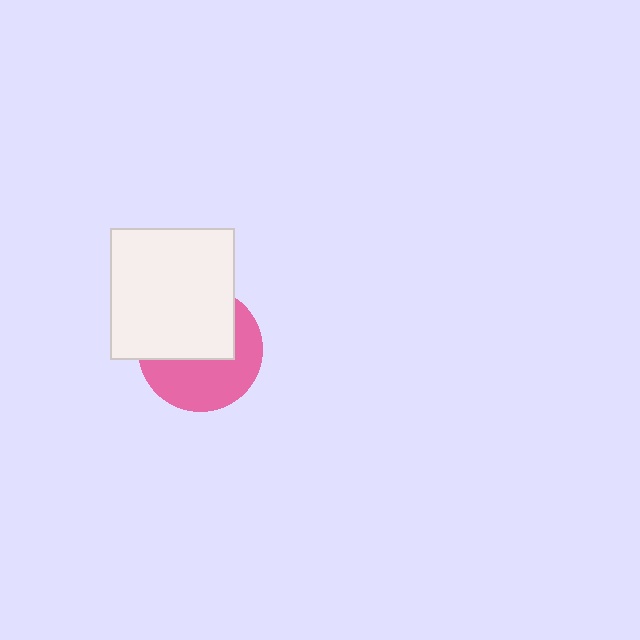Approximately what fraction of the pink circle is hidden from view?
Roughly 50% of the pink circle is hidden behind the white rectangle.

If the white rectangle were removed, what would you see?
You would see the complete pink circle.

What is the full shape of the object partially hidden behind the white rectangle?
The partially hidden object is a pink circle.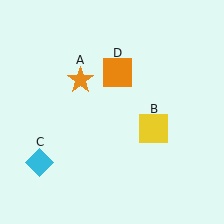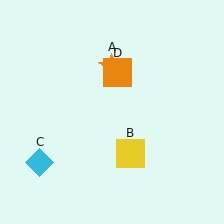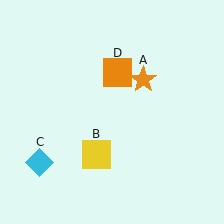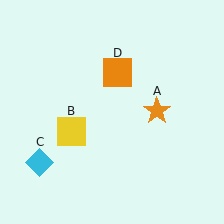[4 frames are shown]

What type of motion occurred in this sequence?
The orange star (object A), yellow square (object B) rotated clockwise around the center of the scene.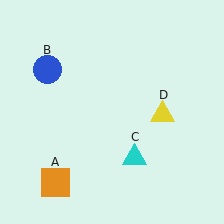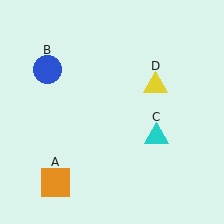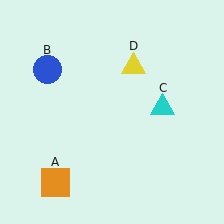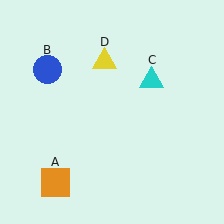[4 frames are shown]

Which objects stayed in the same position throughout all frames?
Orange square (object A) and blue circle (object B) remained stationary.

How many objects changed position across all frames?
2 objects changed position: cyan triangle (object C), yellow triangle (object D).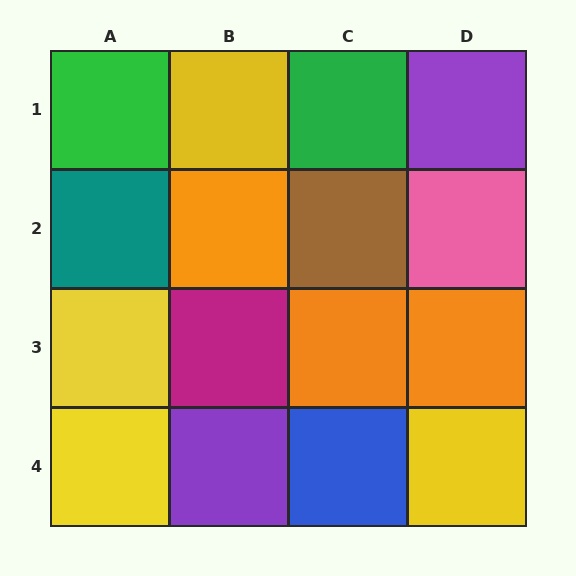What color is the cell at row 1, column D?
Purple.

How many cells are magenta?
1 cell is magenta.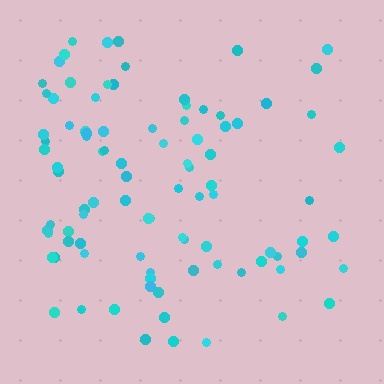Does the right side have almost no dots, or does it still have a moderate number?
Still a moderate number, just noticeably fewer than the left.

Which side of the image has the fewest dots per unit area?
The right.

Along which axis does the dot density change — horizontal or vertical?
Horizontal.